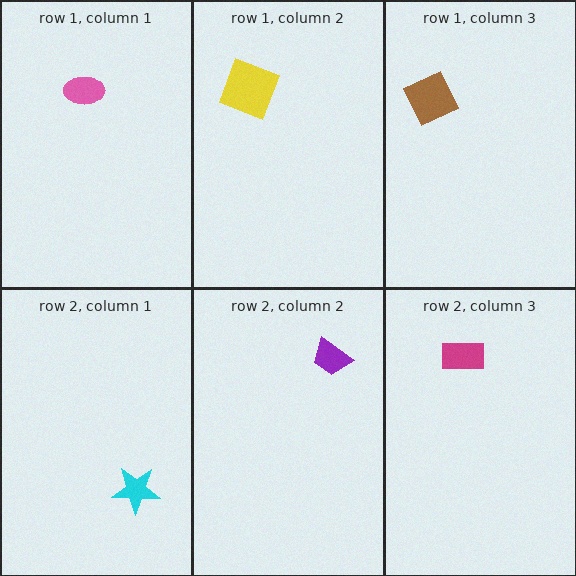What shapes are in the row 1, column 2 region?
The yellow square.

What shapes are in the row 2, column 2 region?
The purple trapezoid.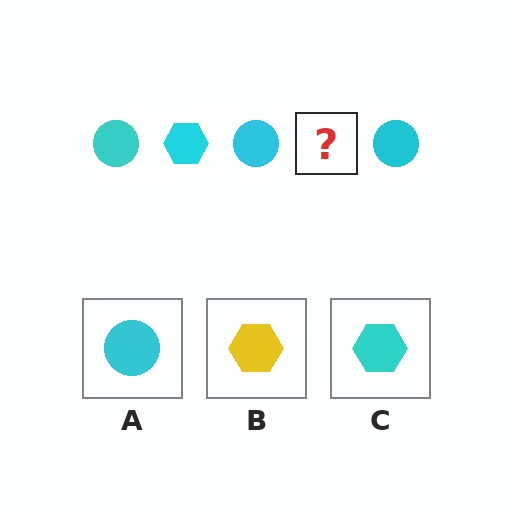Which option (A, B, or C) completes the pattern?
C.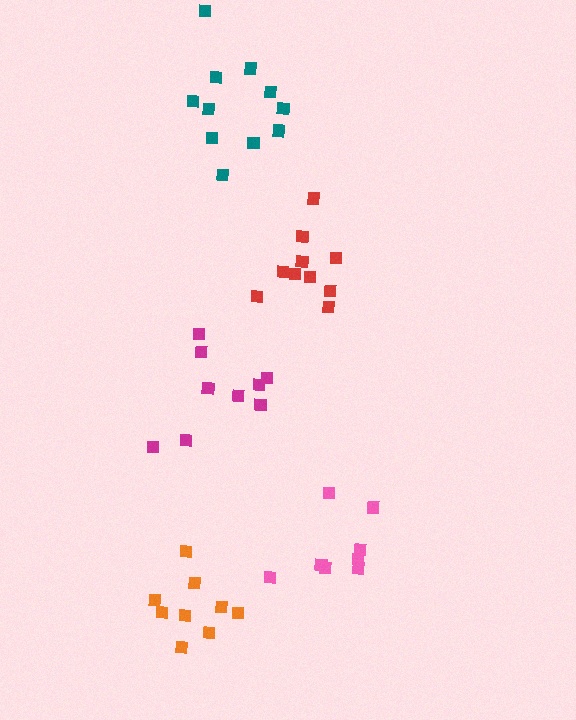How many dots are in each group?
Group 1: 8 dots, Group 2: 9 dots, Group 3: 9 dots, Group 4: 10 dots, Group 5: 11 dots (47 total).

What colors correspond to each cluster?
The clusters are colored: pink, orange, magenta, red, teal.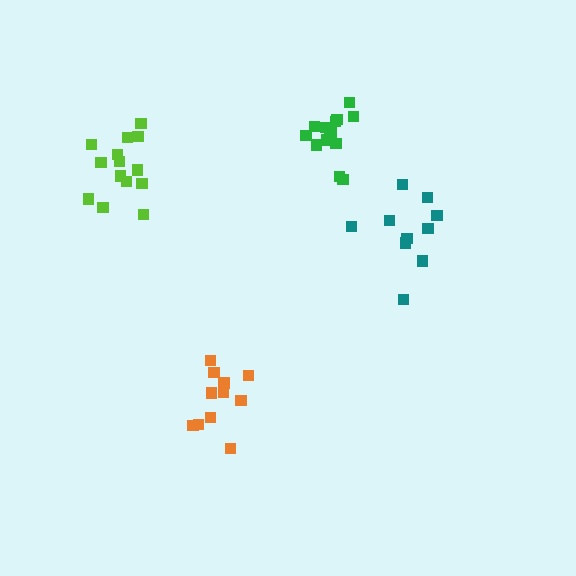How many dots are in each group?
Group 1: 14 dots, Group 2: 14 dots, Group 3: 10 dots, Group 4: 11 dots (49 total).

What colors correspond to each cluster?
The clusters are colored: lime, green, teal, orange.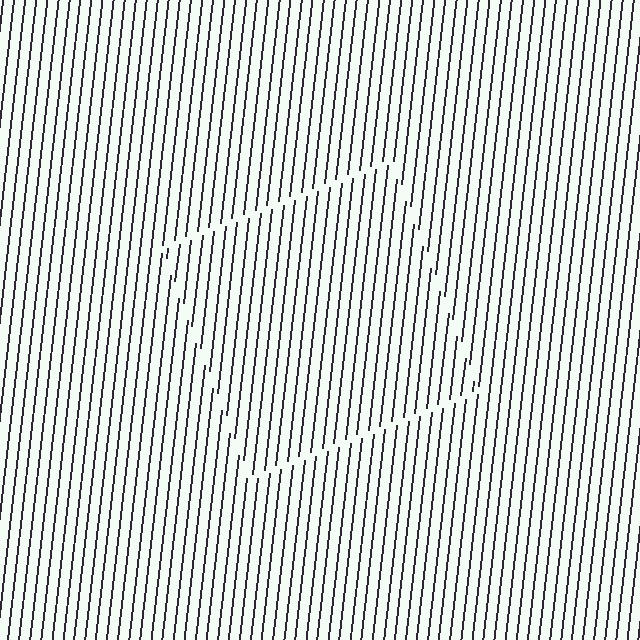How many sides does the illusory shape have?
4 sides — the line-ends trace a square.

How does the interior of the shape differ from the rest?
The interior of the shape contains the same grating, shifted by half a period — the contour is defined by the phase discontinuity where line-ends from the inner and outer gratings abut.